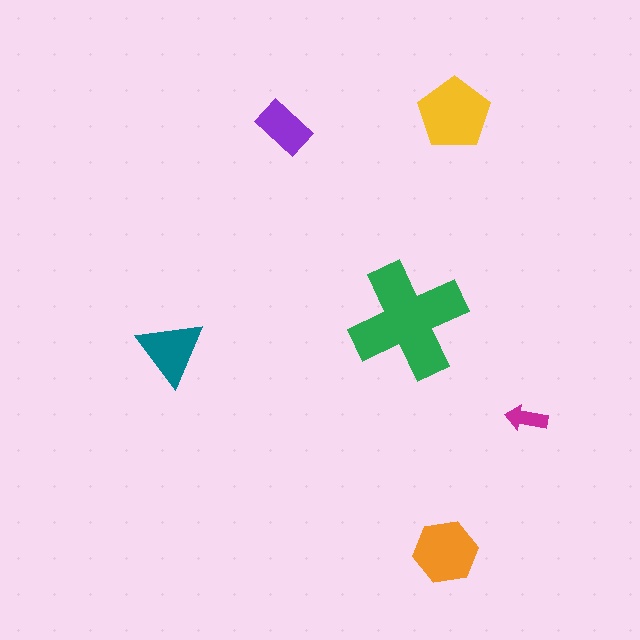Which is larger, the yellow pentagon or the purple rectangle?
The yellow pentagon.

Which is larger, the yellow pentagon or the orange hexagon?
The yellow pentagon.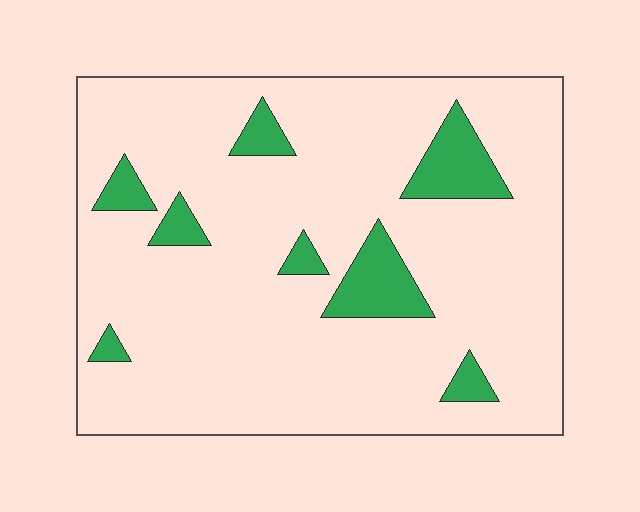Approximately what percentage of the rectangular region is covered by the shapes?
Approximately 10%.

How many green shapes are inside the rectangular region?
8.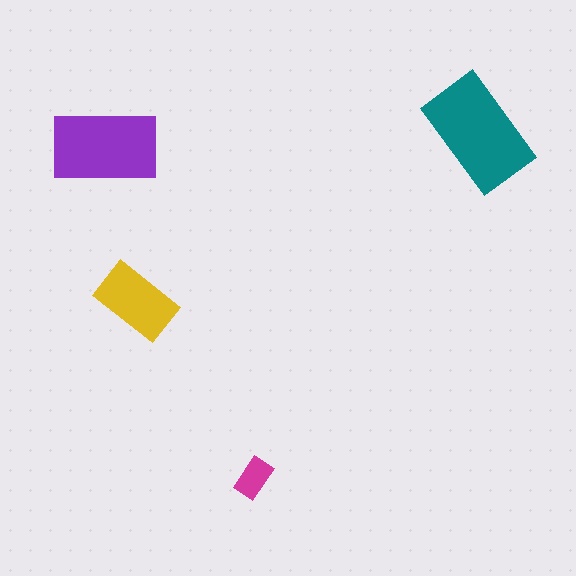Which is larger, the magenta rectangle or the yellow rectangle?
The yellow one.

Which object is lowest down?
The magenta rectangle is bottommost.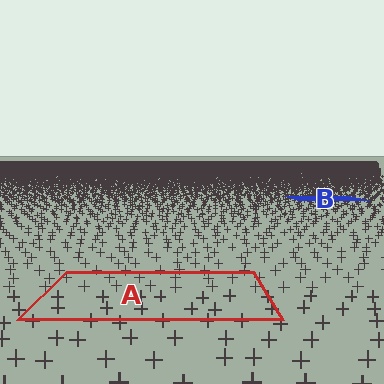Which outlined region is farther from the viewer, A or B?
Region B is farther from the viewer — the texture elements inside it appear smaller and more densely packed.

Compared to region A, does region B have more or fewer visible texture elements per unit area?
Region B has more texture elements per unit area — they are packed more densely because it is farther away.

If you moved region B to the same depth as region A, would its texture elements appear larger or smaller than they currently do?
They would appear larger. At a closer depth, the same texture elements are projected at a bigger on-screen size.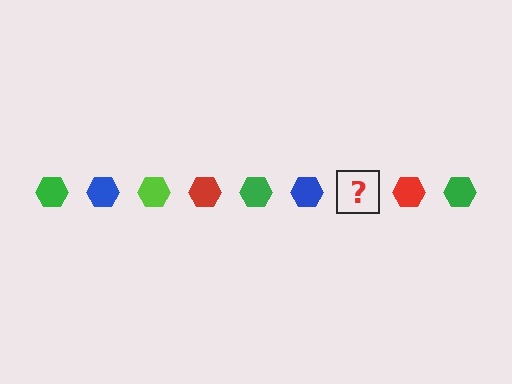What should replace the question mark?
The question mark should be replaced with a lime hexagon.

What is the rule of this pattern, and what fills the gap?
The rule is that the pattern cycles through green, blue, lime, red hexagons. The gap should be filled with a lime hexagon.